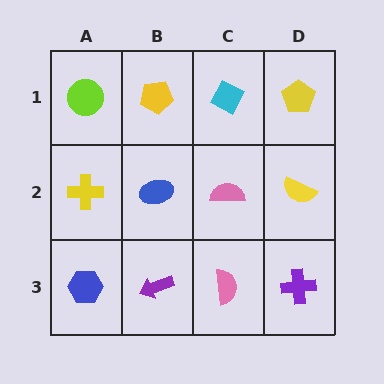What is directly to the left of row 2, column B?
A yellow cross.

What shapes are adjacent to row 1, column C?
A pink semicircle (row 2, column C), a yellow pentagon (row 1, column B), a yellow pentagon (row 1, column D).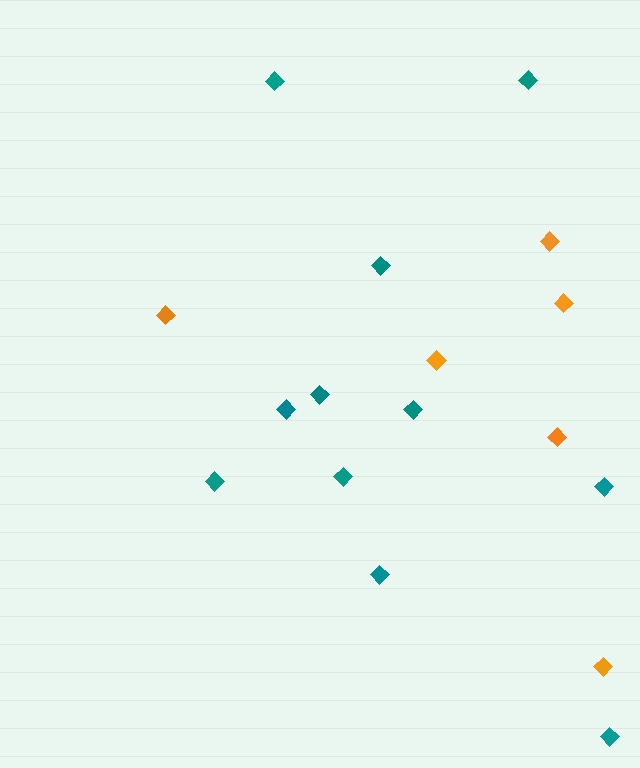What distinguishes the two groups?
There are 2 groups: one group of orange diamonds (6) and one group of teal diamonds (11).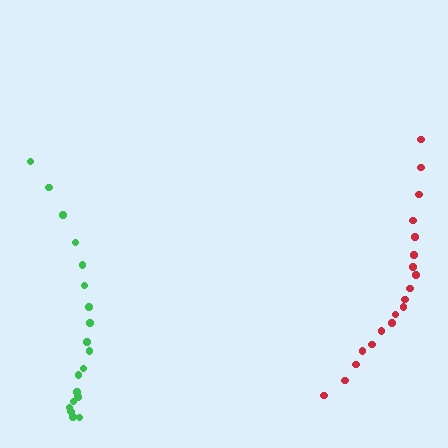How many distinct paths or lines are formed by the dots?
There are 2 distinct paths.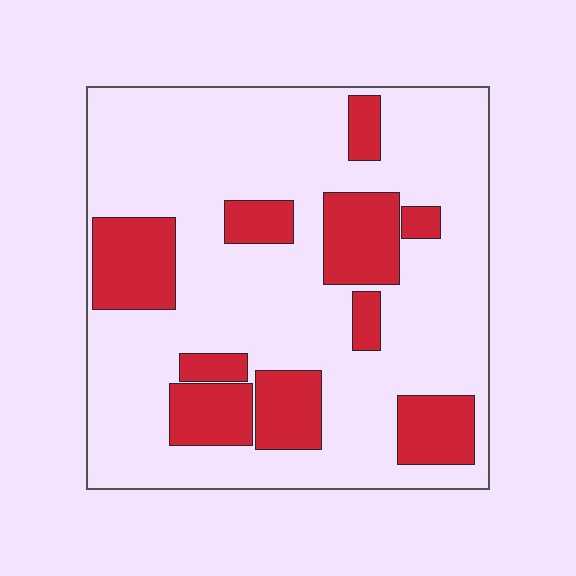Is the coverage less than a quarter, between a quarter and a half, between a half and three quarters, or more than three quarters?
Between a quarter and a half.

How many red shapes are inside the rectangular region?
10.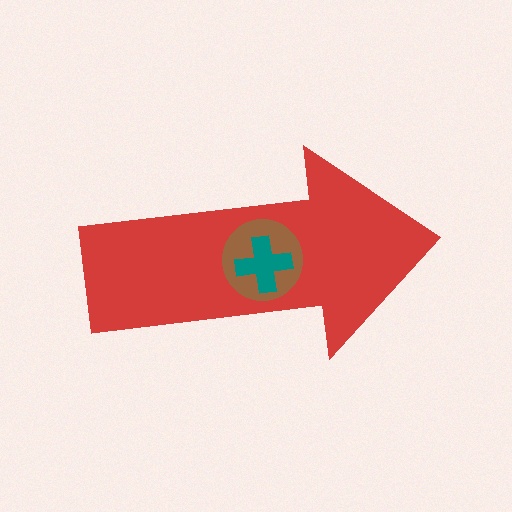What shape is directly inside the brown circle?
The teal cross.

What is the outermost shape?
The red arrow.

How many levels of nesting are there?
3.